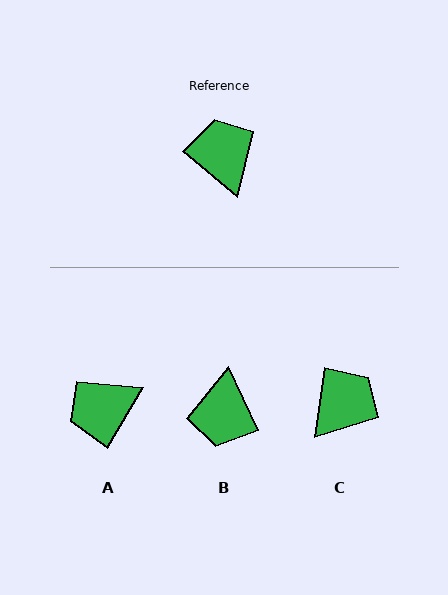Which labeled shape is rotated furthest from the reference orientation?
B, about 155 degrees away.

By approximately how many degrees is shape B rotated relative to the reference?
Approximately 155 degrees counter-clockwise.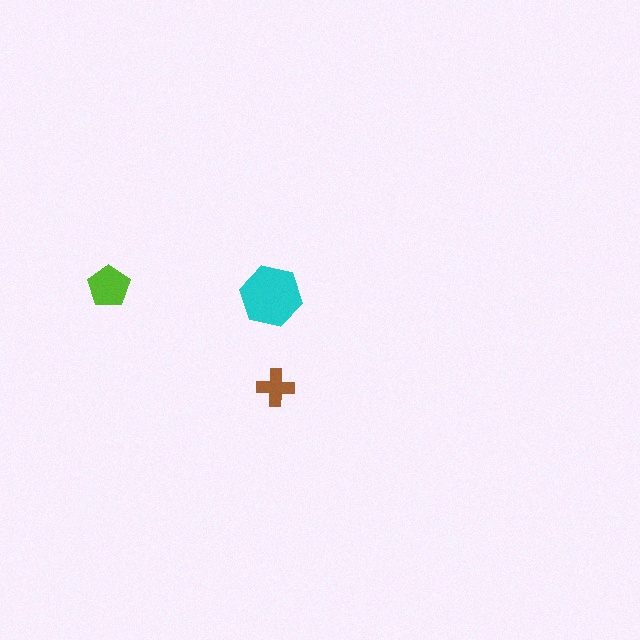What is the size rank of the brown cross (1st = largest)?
3rd.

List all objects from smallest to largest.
The brown cross, the lime pentagon, the cyan hexagon.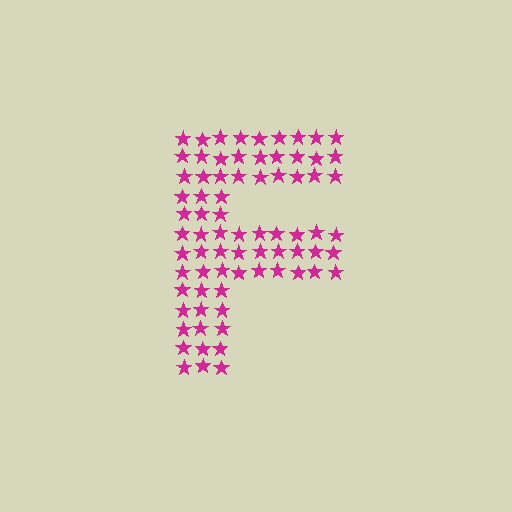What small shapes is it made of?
It is made of small stars.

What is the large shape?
The large shape is the letter F.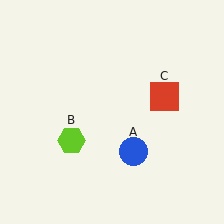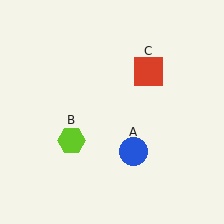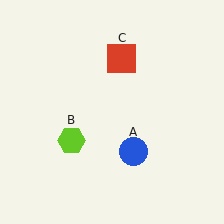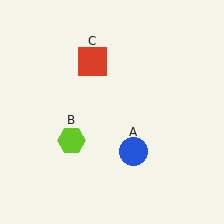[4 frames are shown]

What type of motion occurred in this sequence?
The red square (object C) rotated counterclockwise around the center of the scene.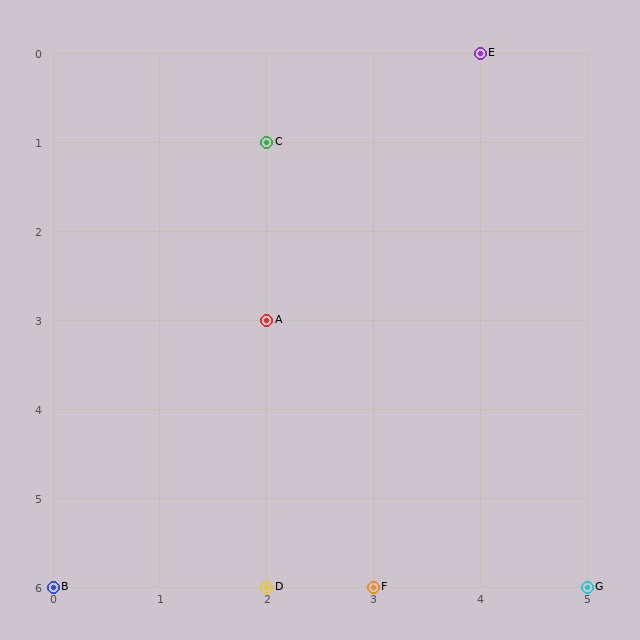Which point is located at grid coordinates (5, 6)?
Point G is at (5, 6).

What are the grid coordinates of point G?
Point G is at grid coordinates (5, 6).